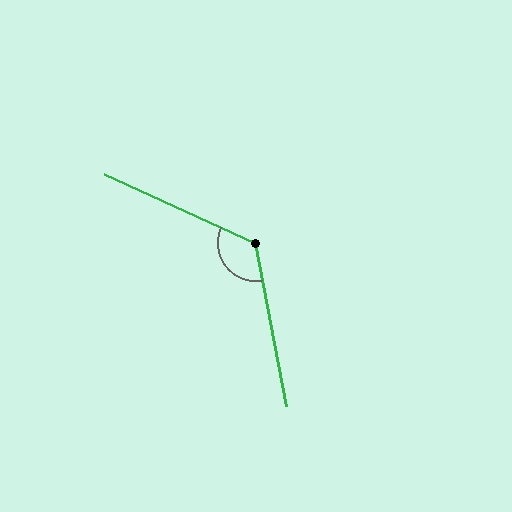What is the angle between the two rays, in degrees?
Approximately 125 degrees.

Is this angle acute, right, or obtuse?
It is obtuse.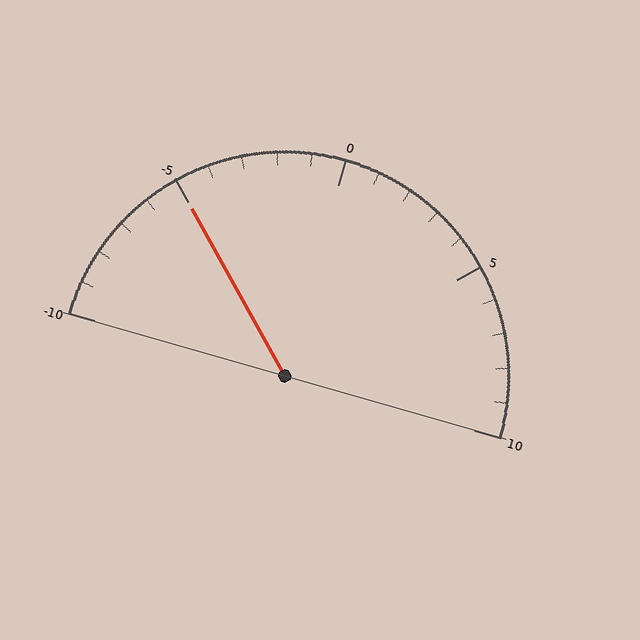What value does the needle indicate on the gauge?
The needle indicates approximately -5.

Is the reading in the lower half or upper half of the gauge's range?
The reading is in the lower half of the range (-10 to 10).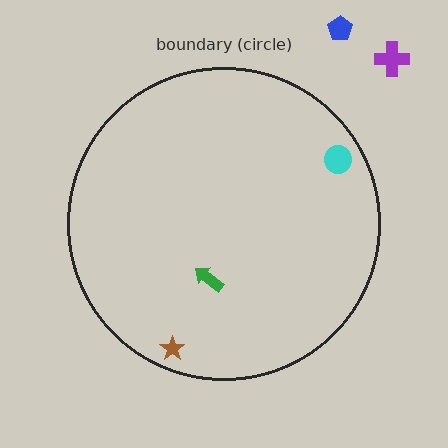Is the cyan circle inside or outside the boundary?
Inside.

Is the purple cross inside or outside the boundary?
Outside.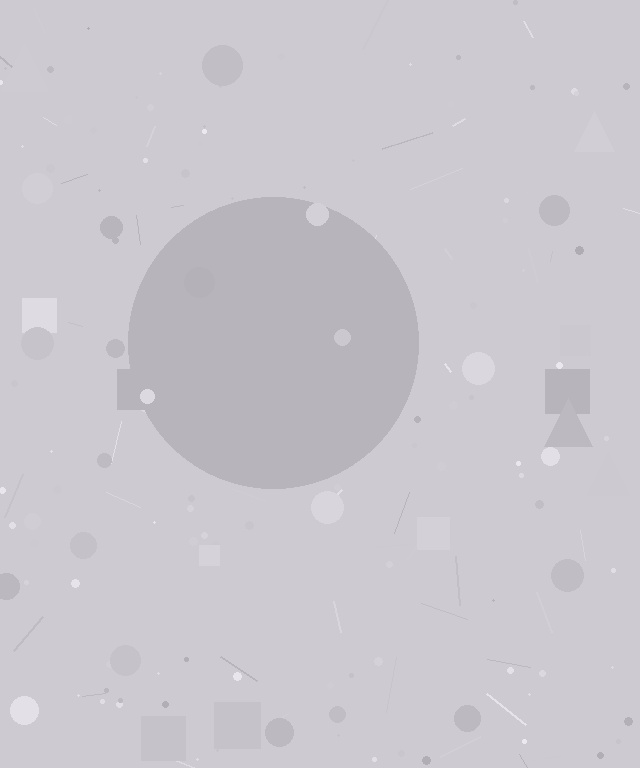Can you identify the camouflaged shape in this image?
The camouflaged shape is a circle.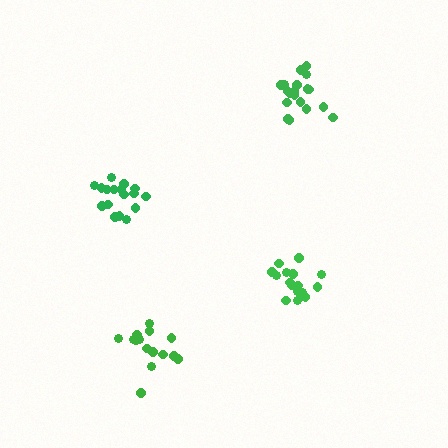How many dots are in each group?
Group 1: 17 dots, Group 2: 17 dots, Group 3: 15 dots, Group 4: 19 dots (68 total).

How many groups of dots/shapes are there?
There are 4 groups.